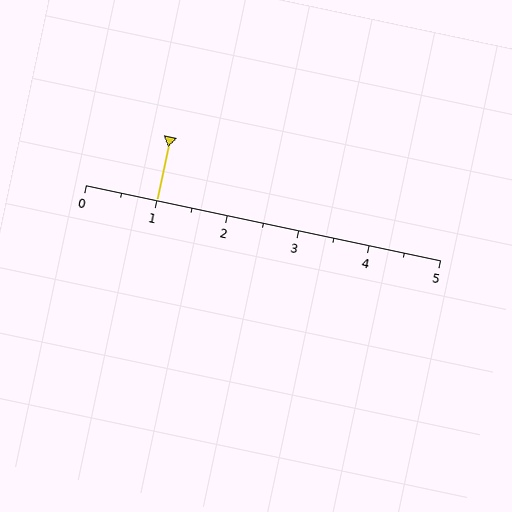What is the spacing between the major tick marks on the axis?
The major ticks are spaced 1 apart.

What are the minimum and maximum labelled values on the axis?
The axis runs from 0 to 5.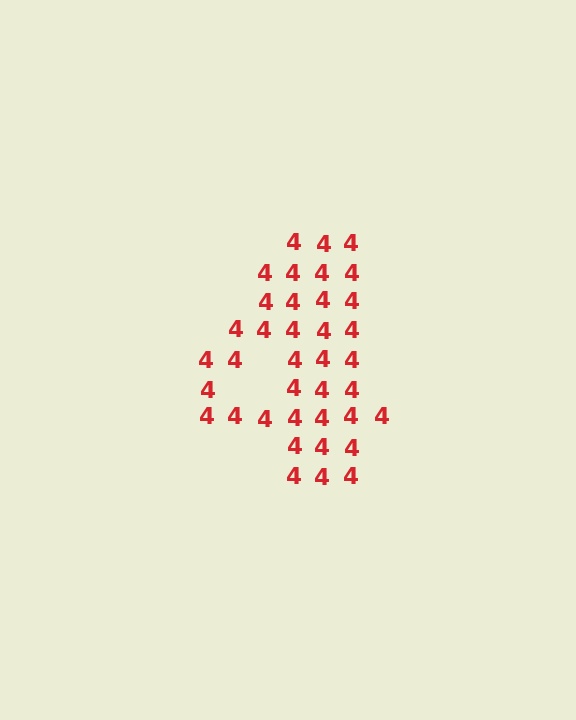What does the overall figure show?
The overall figure shows the digit 4.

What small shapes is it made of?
It is made of small digit 4's.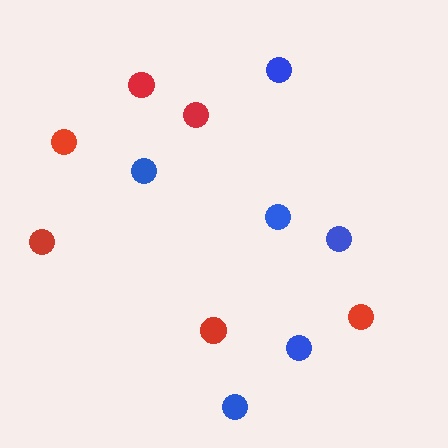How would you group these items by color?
There are 2 groups: one group of blue circles (6) and one group of red circles (6).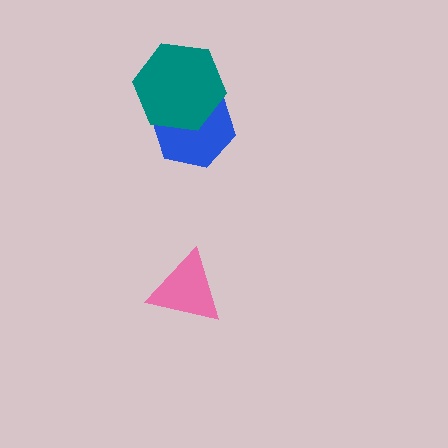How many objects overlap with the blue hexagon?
1 object overlaps with the blue hexagon.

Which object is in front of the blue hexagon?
The teal hexagon is in front of the blue hexagon.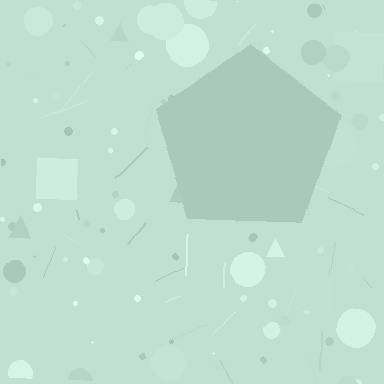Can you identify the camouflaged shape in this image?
The camouflaged shape is a pentagon.